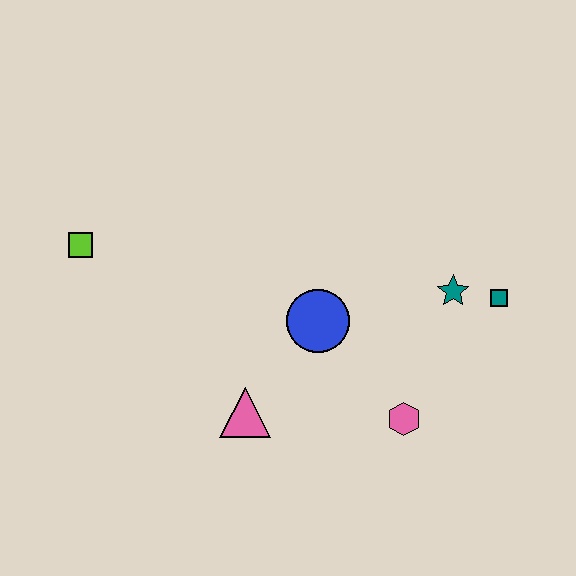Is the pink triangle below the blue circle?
Yes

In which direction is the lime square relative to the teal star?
The lime square is to the left of the teal star.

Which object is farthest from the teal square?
The lime square is farthest from the teal square.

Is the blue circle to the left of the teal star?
Yes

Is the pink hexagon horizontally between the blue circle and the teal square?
Yes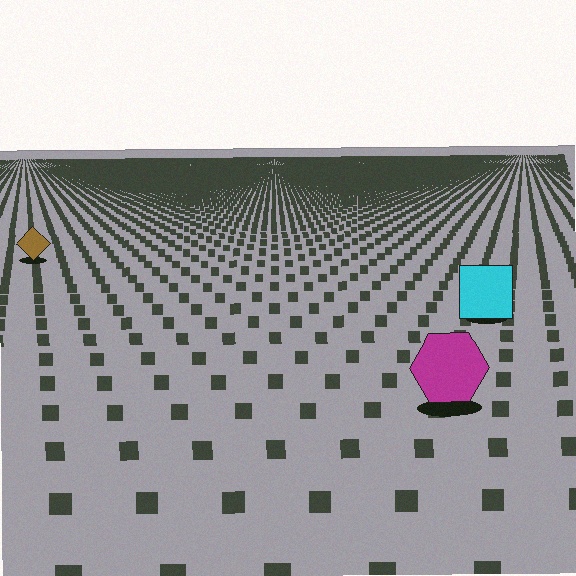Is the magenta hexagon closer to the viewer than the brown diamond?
Yes. The magenta hexagon is closer — you can tell from the texture gradient: the ground texture is coarser near it.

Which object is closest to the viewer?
The magenta hexagon is closest. The texture marks near it are larger and more spread out.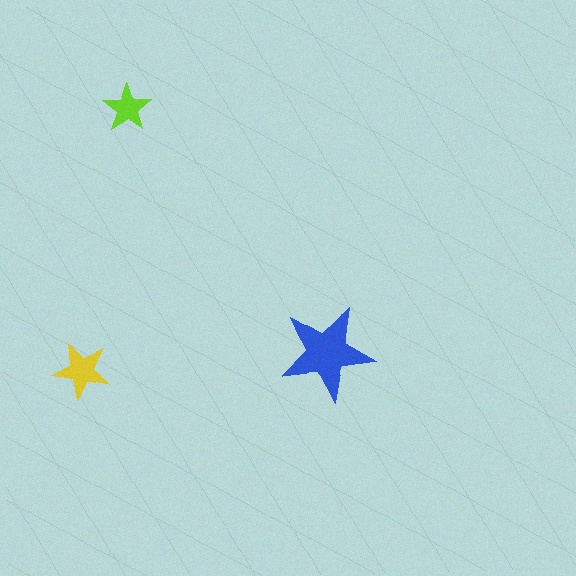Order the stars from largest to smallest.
the blue one, the yellow one, the lime one.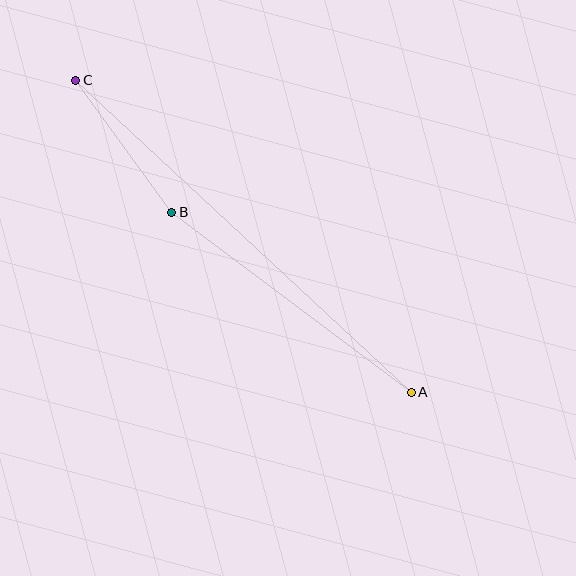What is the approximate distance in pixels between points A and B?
The distance between A and B is approximately 300 pixels.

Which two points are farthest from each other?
Points A and C are farthest from each other.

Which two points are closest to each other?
Points B and C are closest to each other.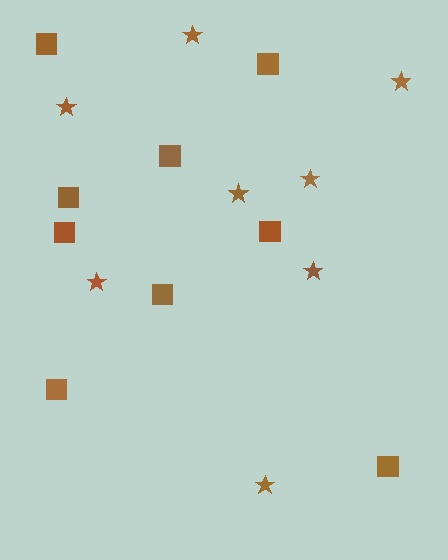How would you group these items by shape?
There are 2 groups: one group of stars (8) and one group of squares (9).